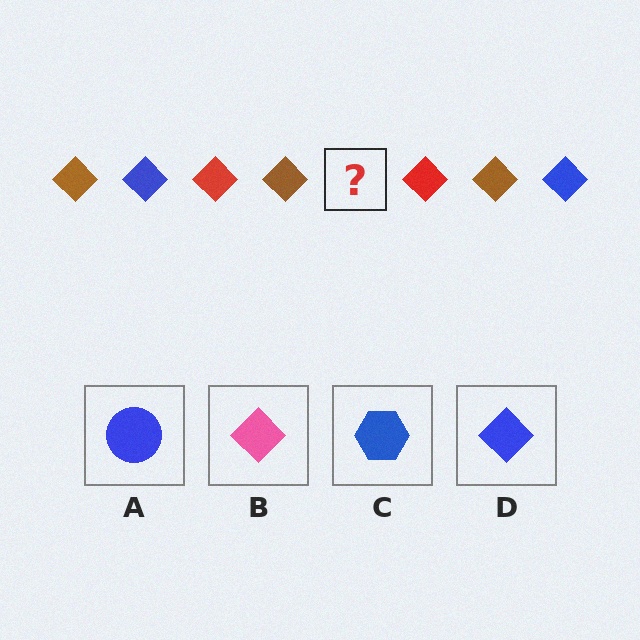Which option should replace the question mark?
Option D.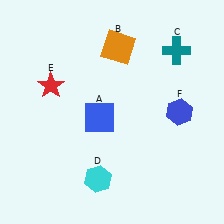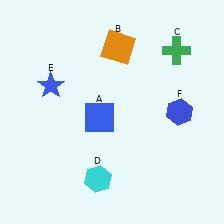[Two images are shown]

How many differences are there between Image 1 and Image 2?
There are 2 differences between the two images.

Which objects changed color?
C changed from teal to green. E changed from red to blue.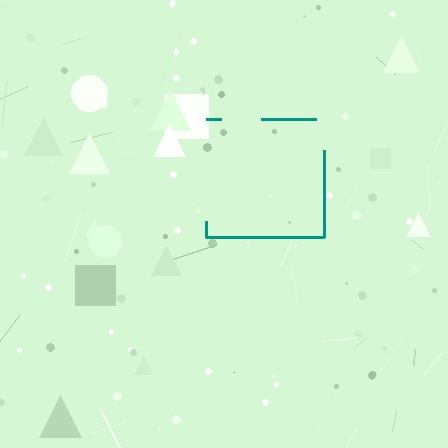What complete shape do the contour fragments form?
The contour fragments form a square.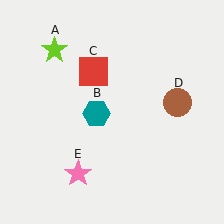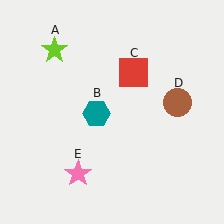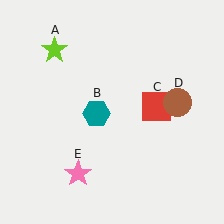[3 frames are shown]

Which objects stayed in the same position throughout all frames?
Lime star (object A) and teal hexagon (object B) and brown circle (object D) and pink star (object E) remained stationary.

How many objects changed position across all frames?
1 object changed position: red square (object C).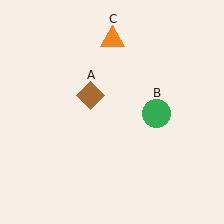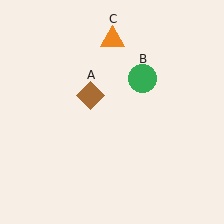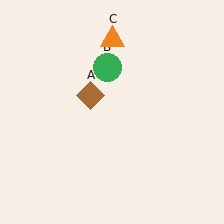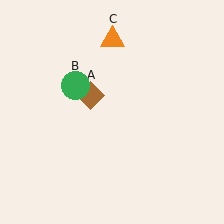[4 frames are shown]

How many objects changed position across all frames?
1 object changed position: green circle (object B).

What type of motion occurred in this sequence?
The green circle (object B) rotated counterclockwise around the center of the scene.